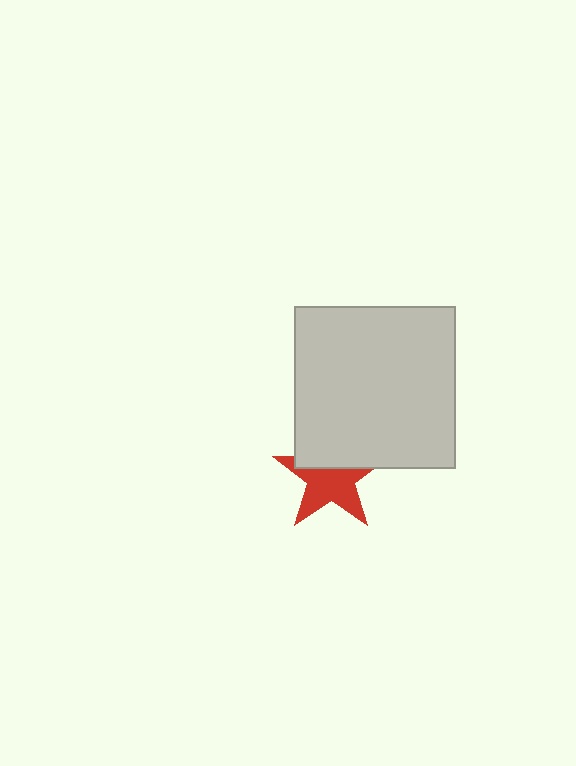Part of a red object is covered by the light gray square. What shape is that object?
It is a star.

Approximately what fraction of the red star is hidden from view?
Roughly 40% of the red star is hidden behind the light gray square.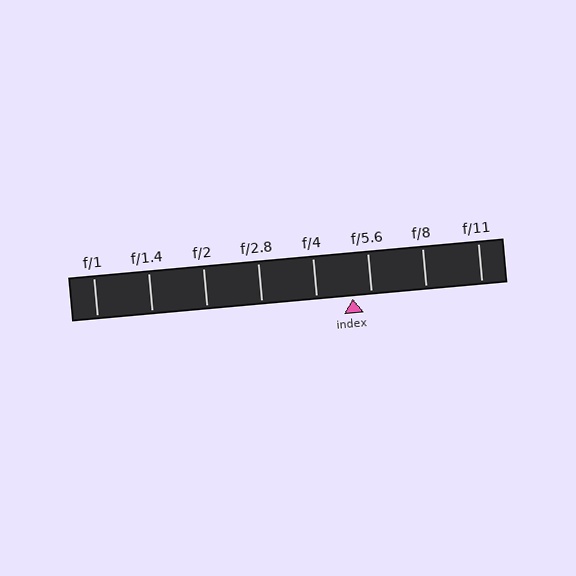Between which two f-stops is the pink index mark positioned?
The index mark is between f/4 and f/5.6.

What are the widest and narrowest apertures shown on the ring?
The widest aperture shown is f/1 and the narrowest is f/11.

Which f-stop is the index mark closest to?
The index mark is closest to f/5.6.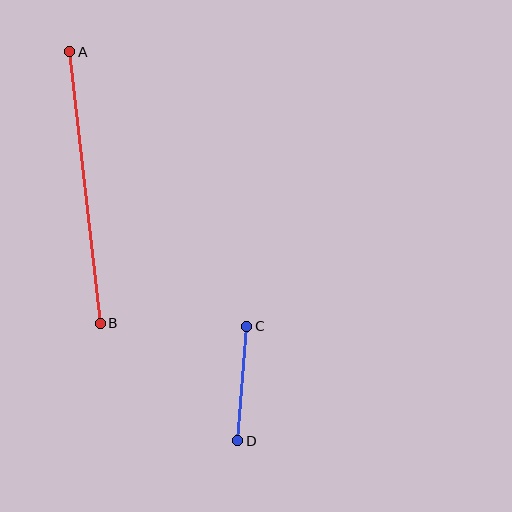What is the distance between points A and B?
The distance is approximately 273 pixels.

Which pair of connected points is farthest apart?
Points A and B are farthest apart.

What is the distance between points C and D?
The distance is approximately 115 pixels.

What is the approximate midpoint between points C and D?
The midpoint is at approximately (242, 384) pixels.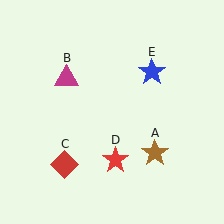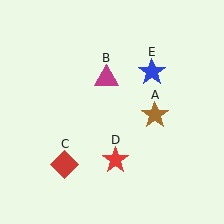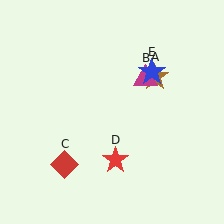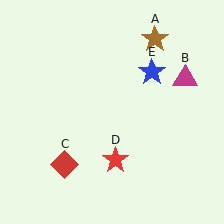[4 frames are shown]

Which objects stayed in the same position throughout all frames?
Red diamond (object C) and red star (object D) and blue star (object E) remained stationary.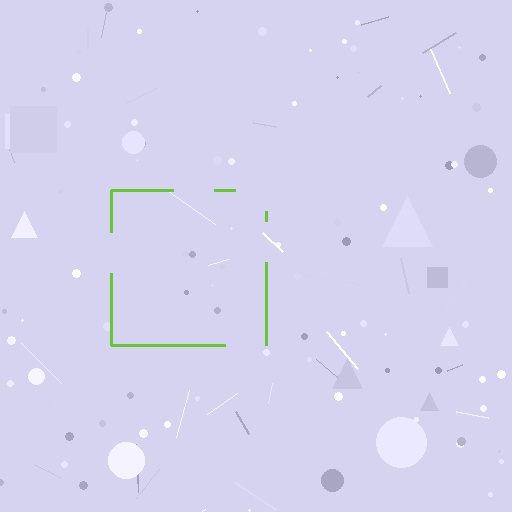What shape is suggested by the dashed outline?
The dashed outline suggests a square.